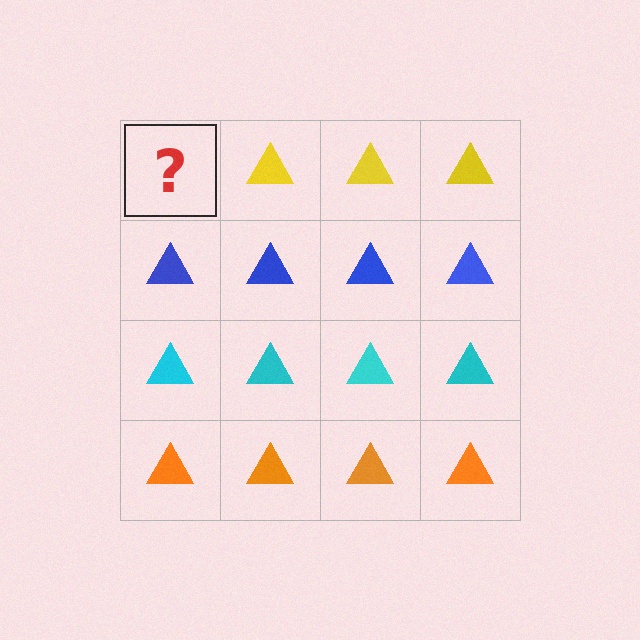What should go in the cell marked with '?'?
The missing cell should contain a yellow triangle.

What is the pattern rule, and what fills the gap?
The rule is that each row has a consistent color. The gap should be filled with a yellow triangle.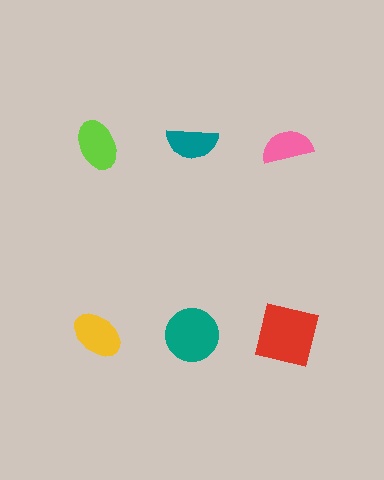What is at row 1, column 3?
A pink semicircle.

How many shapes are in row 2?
3 shapes.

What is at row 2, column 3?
A red square.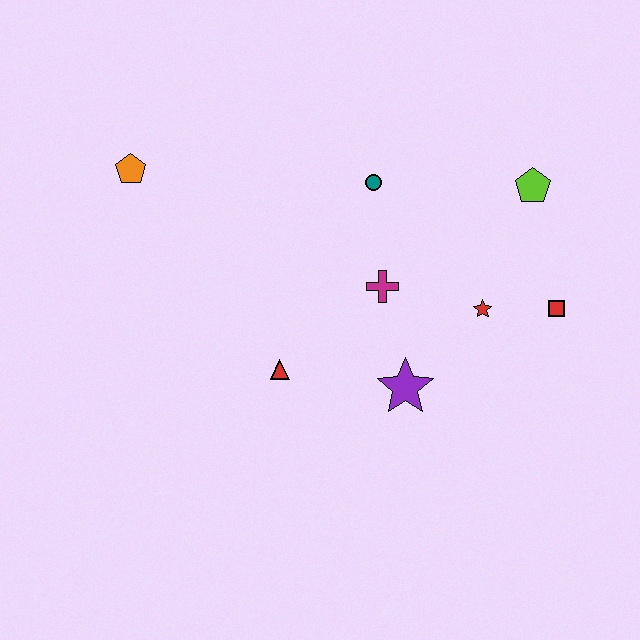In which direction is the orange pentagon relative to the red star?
The orange pentagon is to the left of the red star.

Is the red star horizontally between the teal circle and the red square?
Yes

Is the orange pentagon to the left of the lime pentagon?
Yes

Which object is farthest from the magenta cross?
The orange pentagon is farthest from the magenta cross.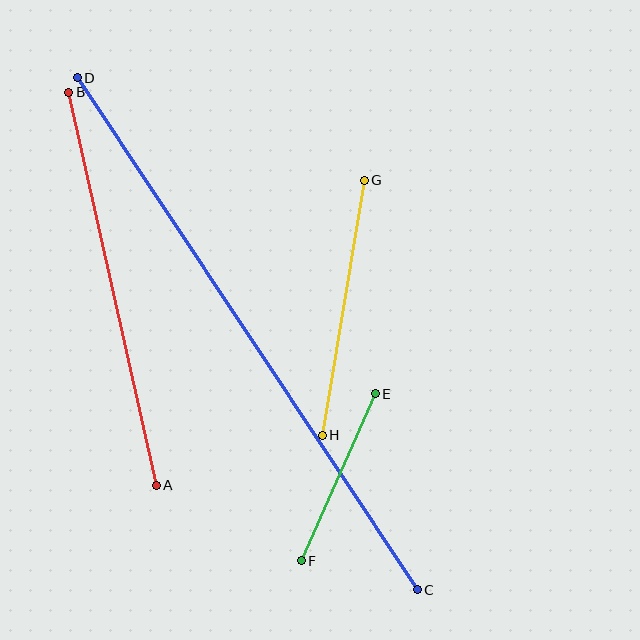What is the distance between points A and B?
The distance is approximately 403 pixels.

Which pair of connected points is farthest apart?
Points C and D are farthest apart.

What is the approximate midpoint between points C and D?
The midpoint is at approximately (247, 334) pixels.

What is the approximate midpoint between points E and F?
The midpoint is at approximately (338, 477) pixels.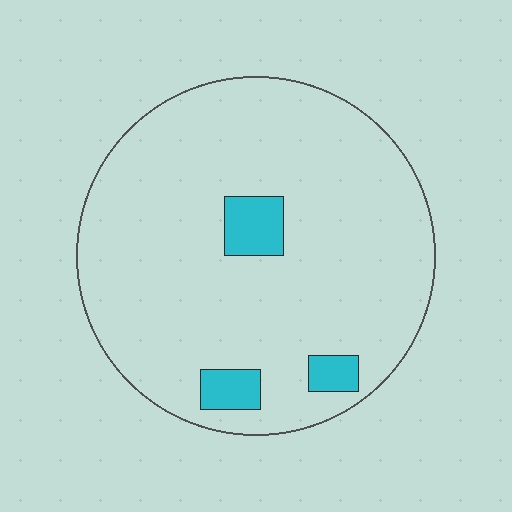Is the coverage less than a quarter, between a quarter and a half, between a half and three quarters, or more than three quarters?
Less than a quarter.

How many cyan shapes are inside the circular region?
3.